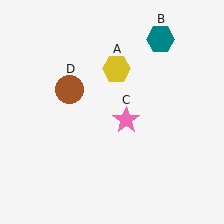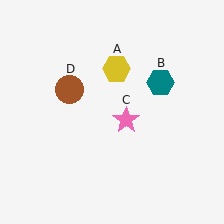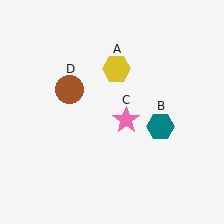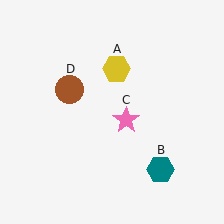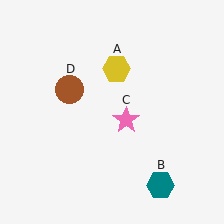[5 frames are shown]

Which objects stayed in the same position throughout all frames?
Yellow hexagon (object A) and pink star (object C) and brown circle (object D) remained stationary.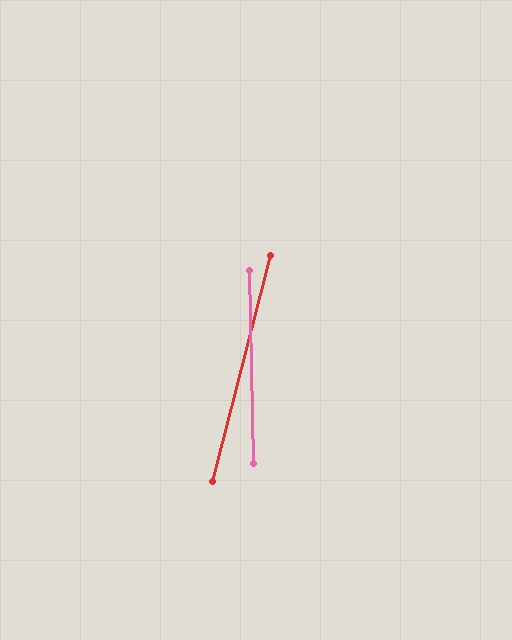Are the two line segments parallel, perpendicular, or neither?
Neither parallel nor perpendicular — they differ by about 16°.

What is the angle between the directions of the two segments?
Approximately 16 degrees.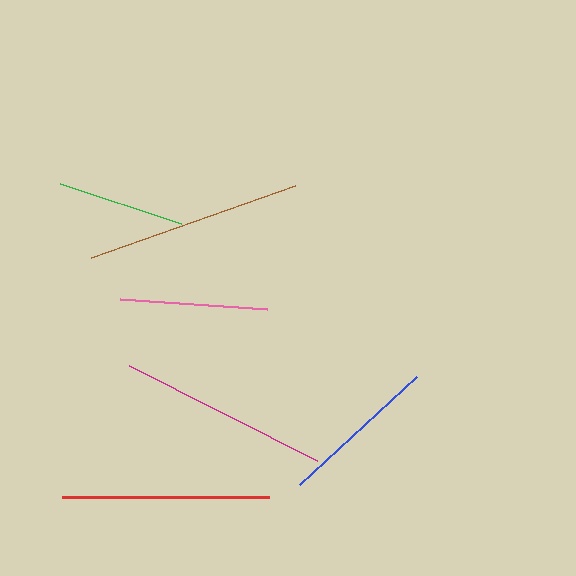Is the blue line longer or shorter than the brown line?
The brown line is longer than the blue line.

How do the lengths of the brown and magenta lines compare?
The brown and magenta lines are approximately the same length.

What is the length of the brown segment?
The brown segment is approximately 217 pixels long.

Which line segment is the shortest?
The green line is the shortest at approximately 127 pixels.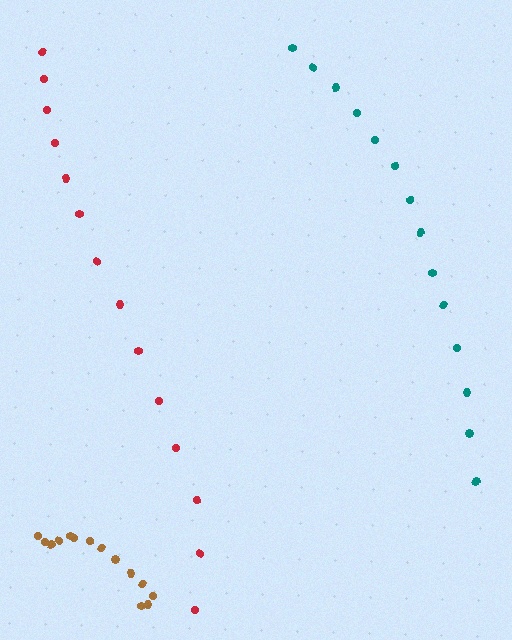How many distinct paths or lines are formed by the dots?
There are 3 distinct paths.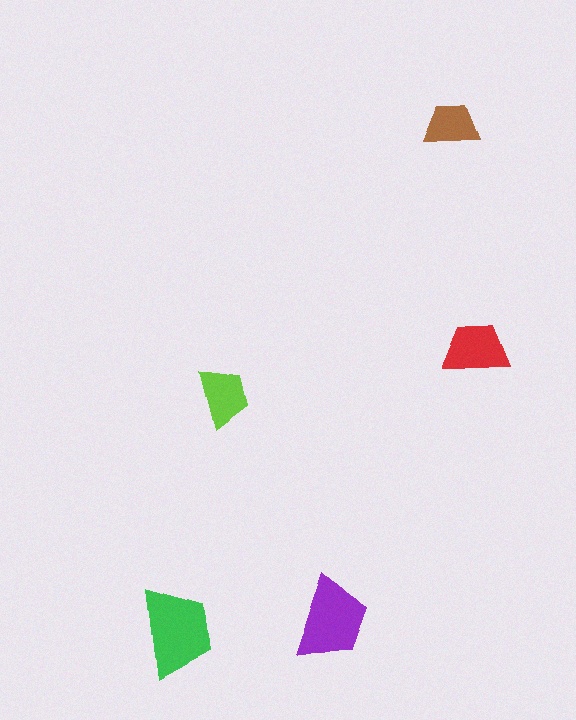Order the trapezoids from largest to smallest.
the green one, the purple one, the red one, the lime one, the brown one.